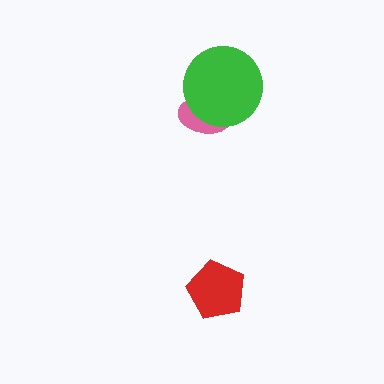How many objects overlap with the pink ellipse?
1 object overlaps with the pink ellipse.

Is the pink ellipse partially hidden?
Yes, it is partially covered by another shape.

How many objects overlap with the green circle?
1 object overlaps with the green circle.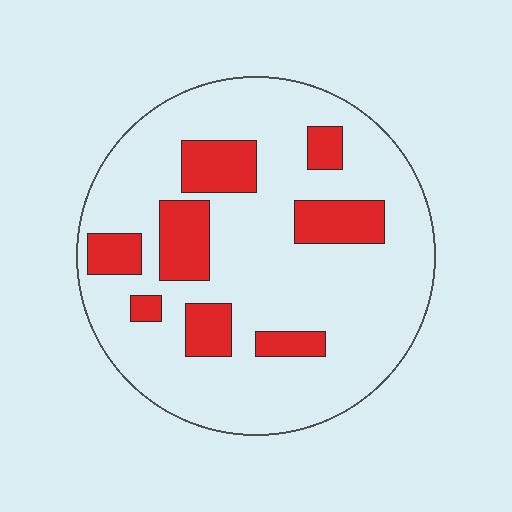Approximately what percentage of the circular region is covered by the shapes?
Approximately 20%.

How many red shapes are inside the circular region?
8.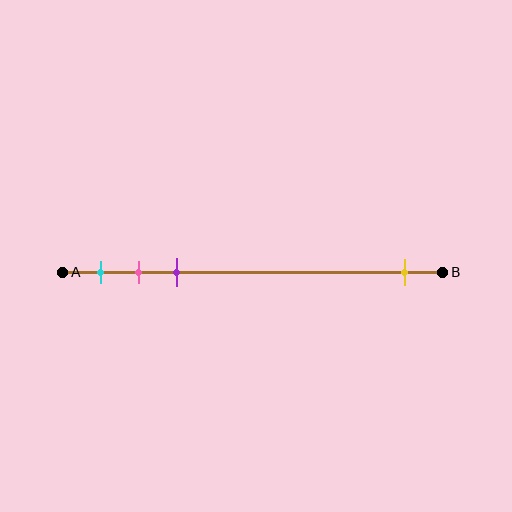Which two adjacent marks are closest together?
The pink and purple marks are the closest adjacent pair.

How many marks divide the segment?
There are 4 marks dividing the segment.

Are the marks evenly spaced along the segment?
No, the marks are not evenly spaced.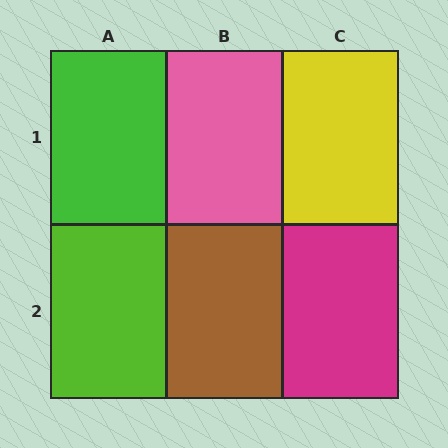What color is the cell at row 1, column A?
Green.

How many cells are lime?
1 cell is lime.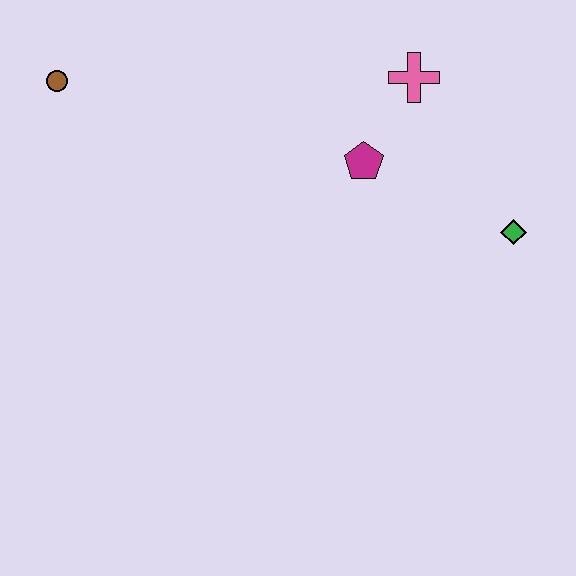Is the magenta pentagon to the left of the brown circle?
No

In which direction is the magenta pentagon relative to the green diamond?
The magenta pentagon is to the left of the green diamond.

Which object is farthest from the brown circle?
The green diamond is farthest from the brown circle.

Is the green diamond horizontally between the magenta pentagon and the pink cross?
No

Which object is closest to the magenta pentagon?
The pink cross is closest to the magenta pentagon.